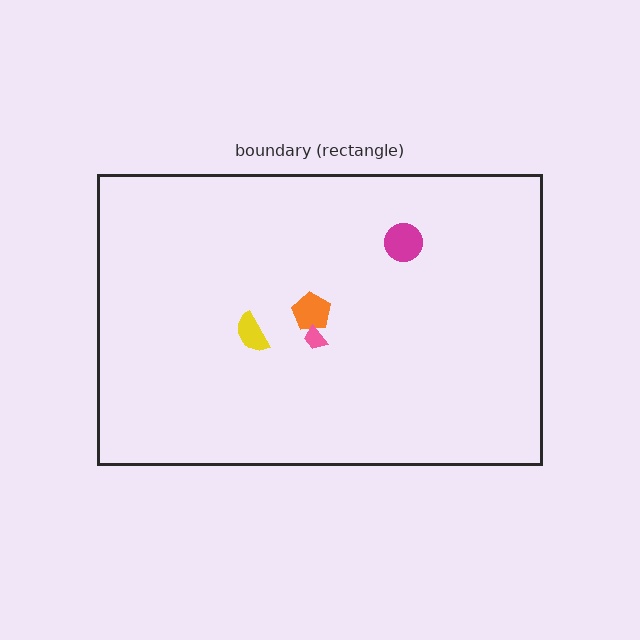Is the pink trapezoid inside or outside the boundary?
Inside.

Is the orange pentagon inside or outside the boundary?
Inside.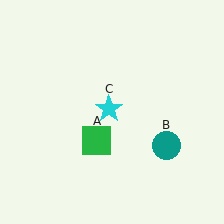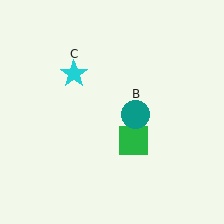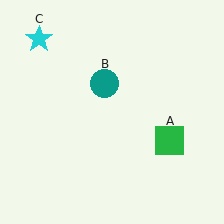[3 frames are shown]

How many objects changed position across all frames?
3 objects changed position: green square (object A), teal circle (object B), cyan star (object C).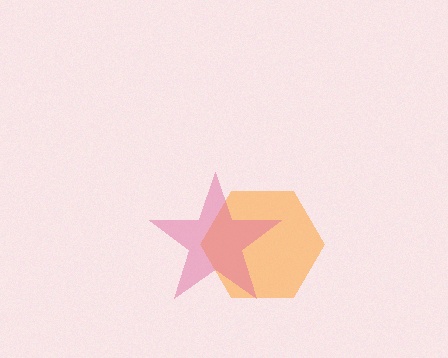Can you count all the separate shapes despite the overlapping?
Yes, there are 2 separate shapes.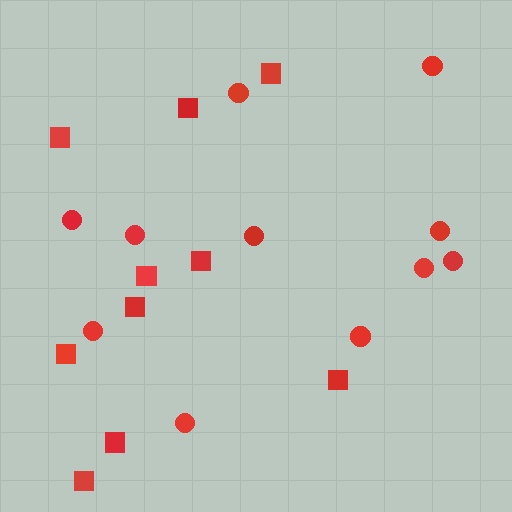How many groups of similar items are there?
There are 2 groups: one group of squares (10) and one group of circles (11).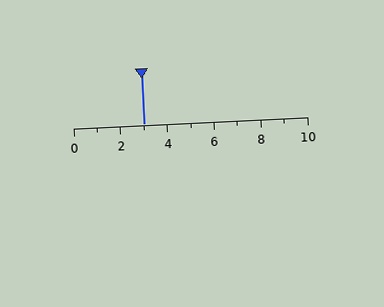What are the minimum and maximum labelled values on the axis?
The axis runs from 0 to 10.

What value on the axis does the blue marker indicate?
The marker indicates approximately 3.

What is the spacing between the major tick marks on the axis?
The major ticks are spaced 2 apart.